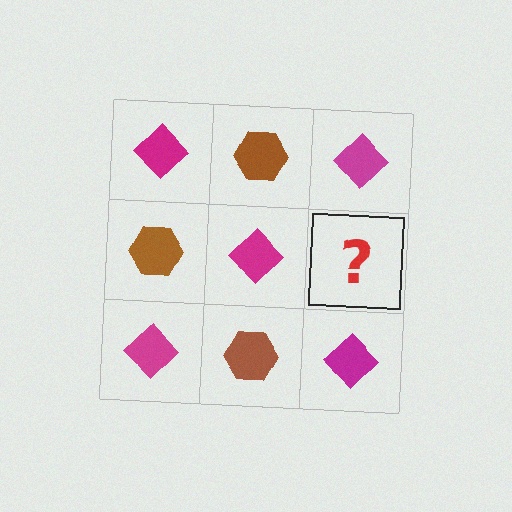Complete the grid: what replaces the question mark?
The question mark should be replaced with a brown hexagon.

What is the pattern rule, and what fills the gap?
The rule is that it alternates magenta diamond and brown hexagon in a checkerboard pattern. The gap should be filled with a brown hexagon.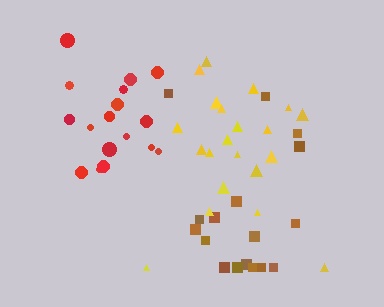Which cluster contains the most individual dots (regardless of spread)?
Yellow (21).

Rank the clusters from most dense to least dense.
red, yellow, brown.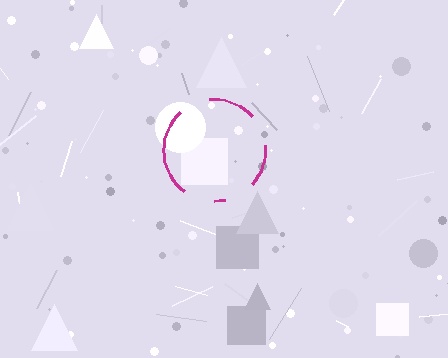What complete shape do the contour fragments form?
The contour fragments form a circle.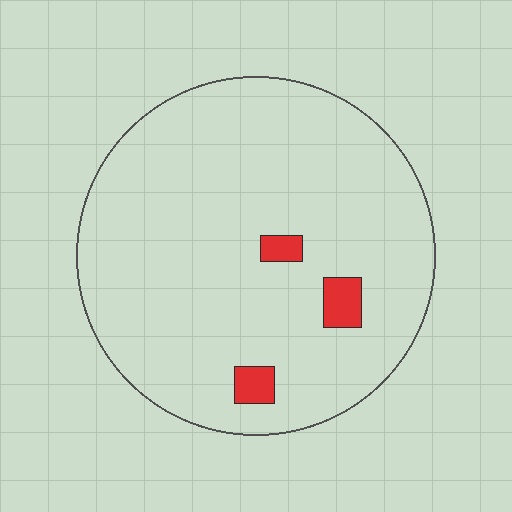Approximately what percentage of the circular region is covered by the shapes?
Approximately 5%.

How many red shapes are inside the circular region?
3.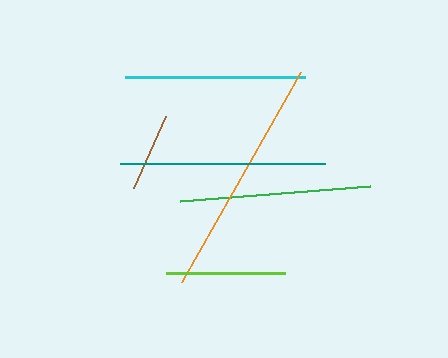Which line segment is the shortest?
The brown line is the shortest at approximately 79 pixels.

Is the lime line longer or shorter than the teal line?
The teal line is longer than the lime line.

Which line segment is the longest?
The orange line is the longest at approximately 240 pixels.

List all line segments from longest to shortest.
From longest to shortest: orange, teal, green, cyan, lime, brown.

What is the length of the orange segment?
The orange segment is approximately 240 pixels long.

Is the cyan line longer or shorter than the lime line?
The cyan line is longer than the lime line.